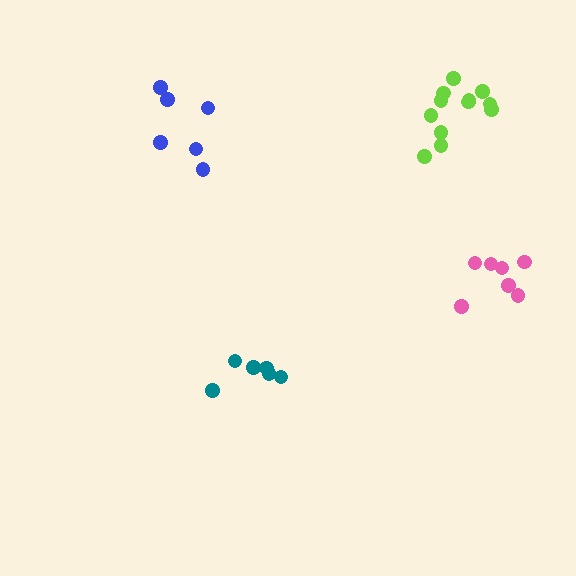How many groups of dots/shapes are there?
There are 4 groups.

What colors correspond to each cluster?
The clusters are colored: lime, blue, teal, pink.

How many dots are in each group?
Group 1: 12 dots, Group 2: 6 dots, Group 3: 6 dots, Group 4: 7 dots (31 total).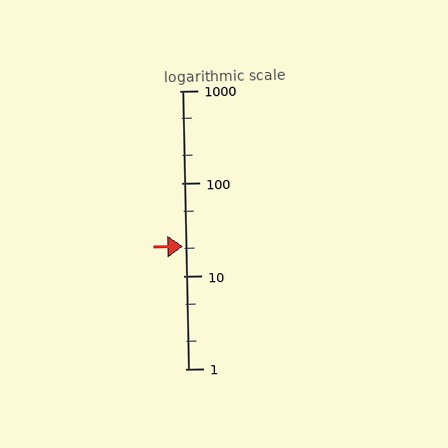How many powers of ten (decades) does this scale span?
The scale spans 3 decades, from 1 to 1000.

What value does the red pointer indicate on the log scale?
The pointer indicates approximately 21.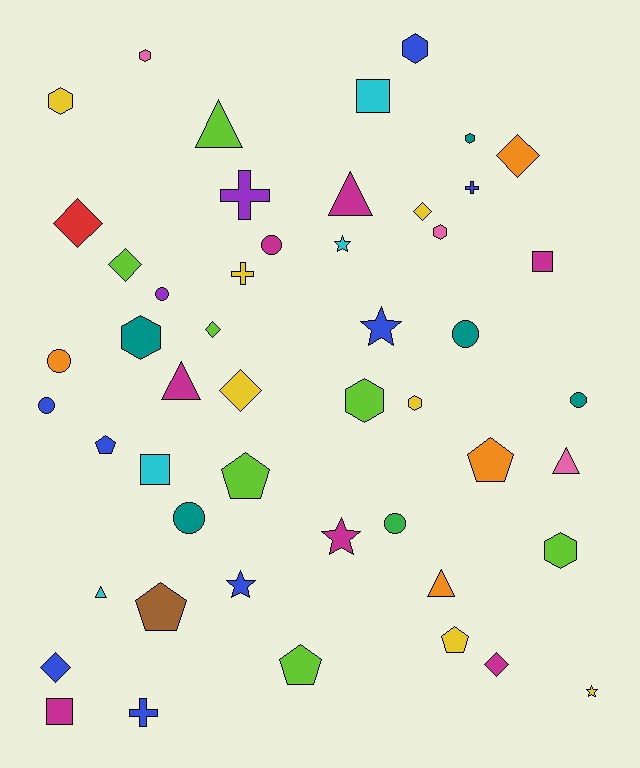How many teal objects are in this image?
There are 5 teal objects.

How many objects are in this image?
There are 50 objects.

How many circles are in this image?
There are 8 circles.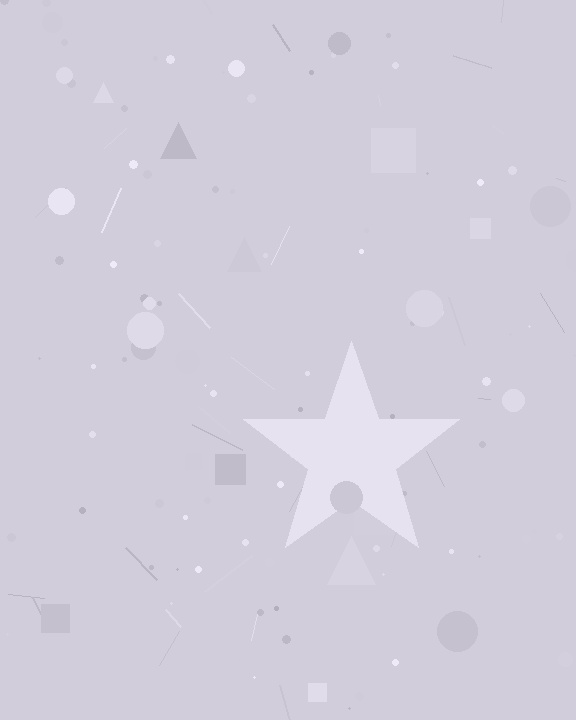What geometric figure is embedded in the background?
A star is embedded in the background.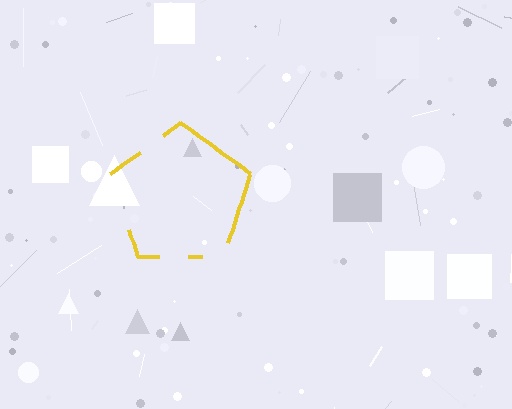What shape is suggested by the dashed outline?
The dashed outline suggests a pentagon.